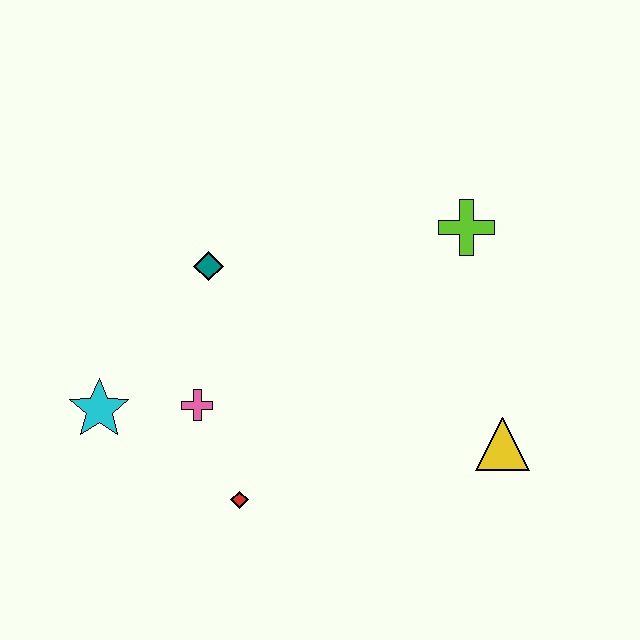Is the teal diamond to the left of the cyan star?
No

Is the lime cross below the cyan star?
No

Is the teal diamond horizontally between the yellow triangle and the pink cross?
Yes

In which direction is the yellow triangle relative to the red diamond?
The yellow triangle is to the right of the red diamond.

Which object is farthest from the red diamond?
The lime cross is farthest from the red diamond.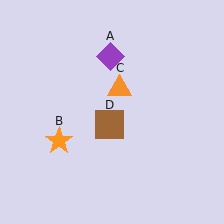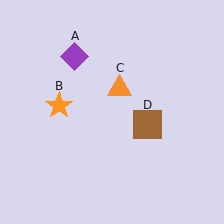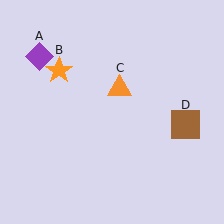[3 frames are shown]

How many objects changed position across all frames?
3 objects changed position: purple diamond (object A), orange star (object B), brown square (object D).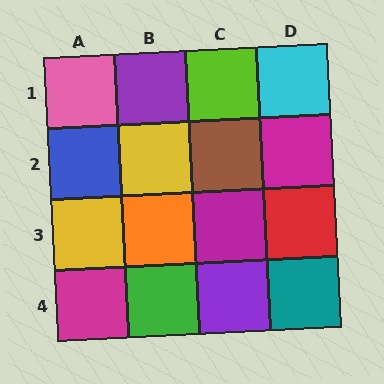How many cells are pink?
1 cell is pink.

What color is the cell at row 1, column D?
Cyan.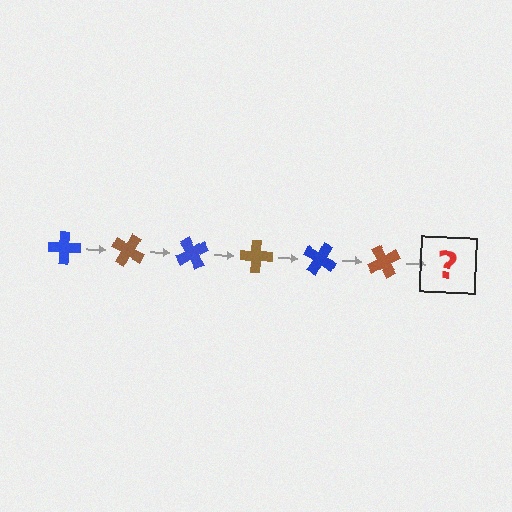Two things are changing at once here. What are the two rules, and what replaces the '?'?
The two rules are that it rotates 30 degrees each step and the color cycles through blue and brown. The '?' should be a blue cross, rotated 180 degrees from the start.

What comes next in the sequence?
The next element should be a blue cross, rotated 180 degrees from the start.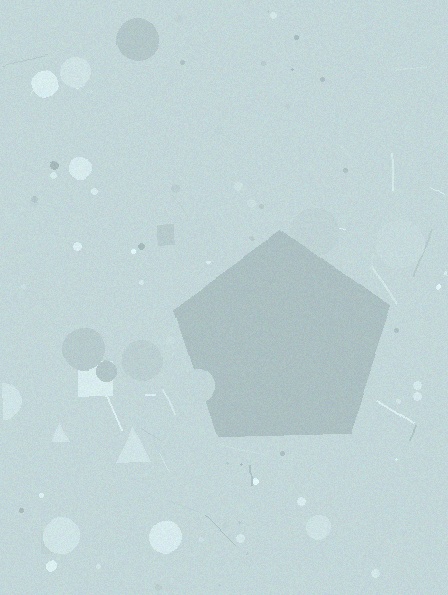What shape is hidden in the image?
A pentagon is hidden in the image.